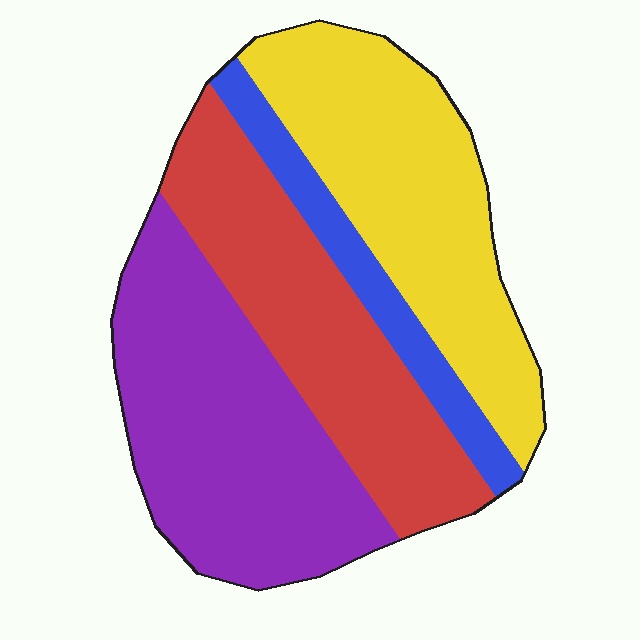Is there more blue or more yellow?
Yellow.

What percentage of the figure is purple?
Purple covers roughly 35% of the figure.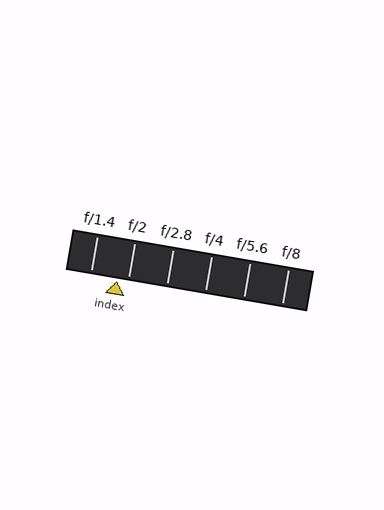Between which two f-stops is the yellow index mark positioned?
The index mark is between f/1.4 and f/2.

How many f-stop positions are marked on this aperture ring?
There are 6 f-stop positions marked.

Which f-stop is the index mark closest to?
The index mark is closest to f/2.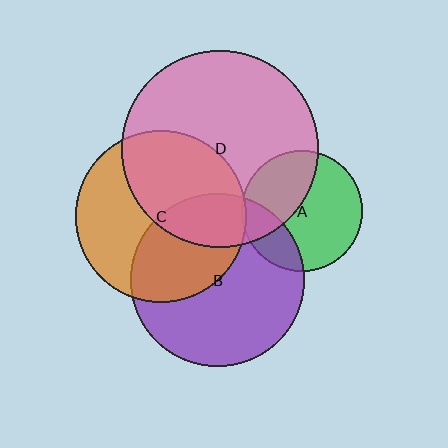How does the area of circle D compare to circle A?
Approximately 2.7 times.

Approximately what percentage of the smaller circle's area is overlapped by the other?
Approximately 20%.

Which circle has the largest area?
Circle D (pink).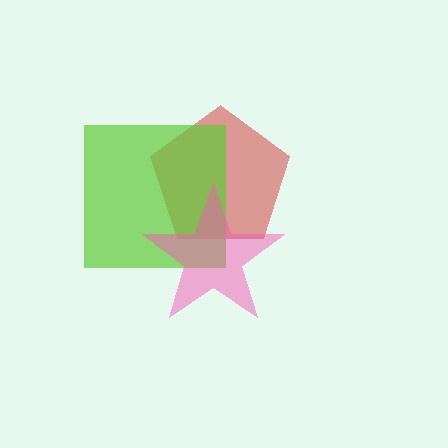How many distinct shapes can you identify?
There are 3 distinct shapes: a red pentagon, a lime square, a pink star.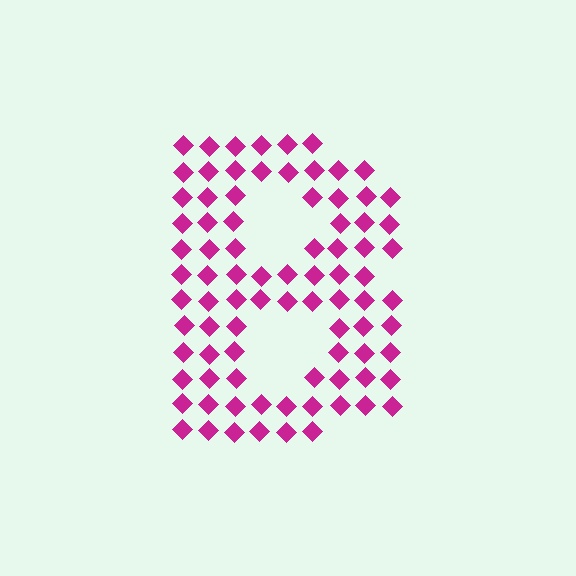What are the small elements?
The small elements are diamonds.